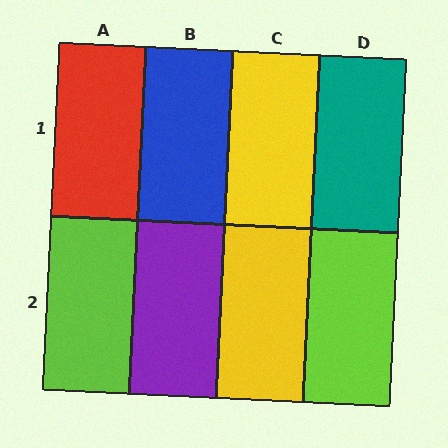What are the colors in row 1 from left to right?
Red, blue, yellow, teal.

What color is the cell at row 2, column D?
Lime.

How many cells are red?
1 cell is red.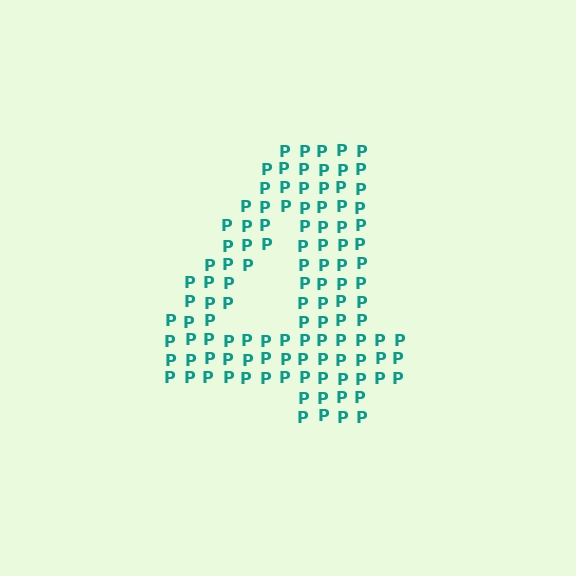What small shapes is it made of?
It is made of small letter P's.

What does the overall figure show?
The overall figure shows the digit 4.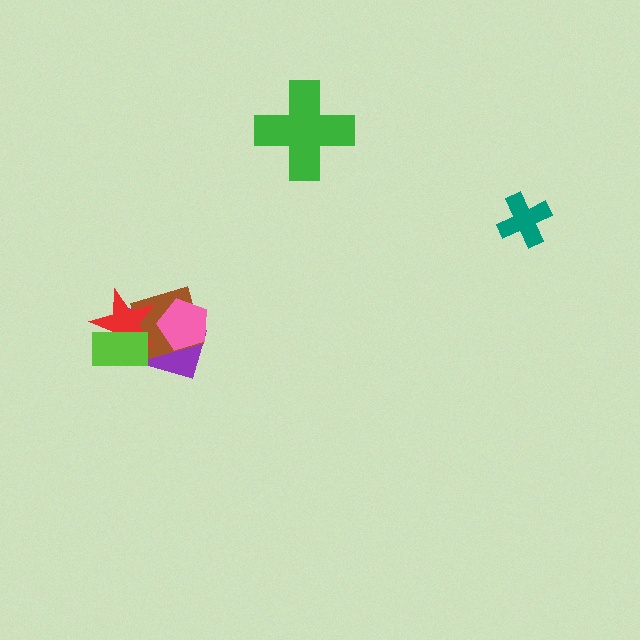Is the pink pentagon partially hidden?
No, no other shape covers it.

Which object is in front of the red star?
The lime rectangle is in front of the red star.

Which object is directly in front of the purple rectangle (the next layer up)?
The brown square is directly in front of the purple rectangle.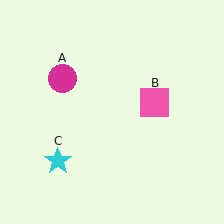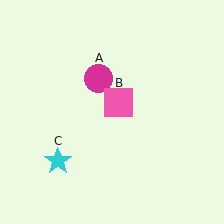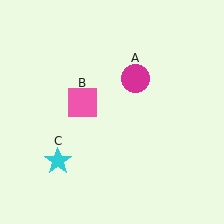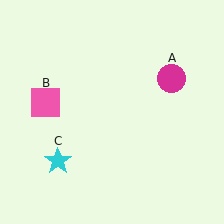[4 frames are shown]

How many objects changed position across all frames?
2 objects changed position: magenta circle (object A), pink square (object B).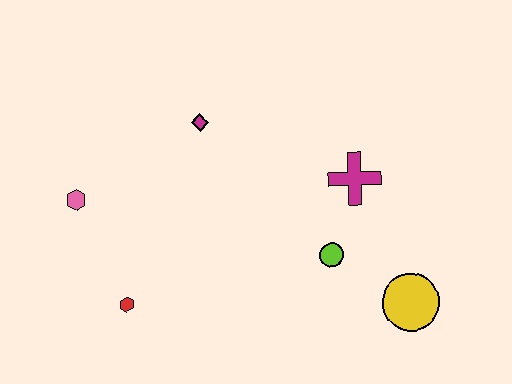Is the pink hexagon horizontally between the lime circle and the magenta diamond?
No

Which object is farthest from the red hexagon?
The yellow circle is farthest from the red hexagon.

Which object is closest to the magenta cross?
The lime circle is closest to the magenta cross.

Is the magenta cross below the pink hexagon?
No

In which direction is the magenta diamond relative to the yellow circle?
The magenta diamond is to the left of the yellow circle.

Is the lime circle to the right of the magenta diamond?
Yes